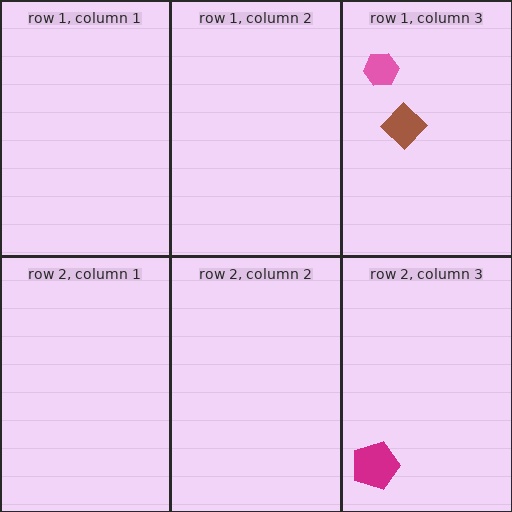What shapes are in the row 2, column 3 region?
The magenta pentagon.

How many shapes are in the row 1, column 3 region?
2.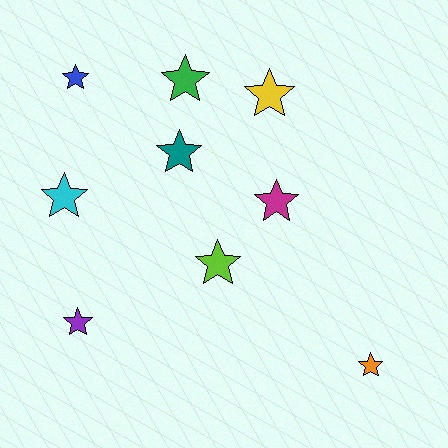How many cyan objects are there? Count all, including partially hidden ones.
There is 1 cyan object.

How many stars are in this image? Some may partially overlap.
There are 9 stars.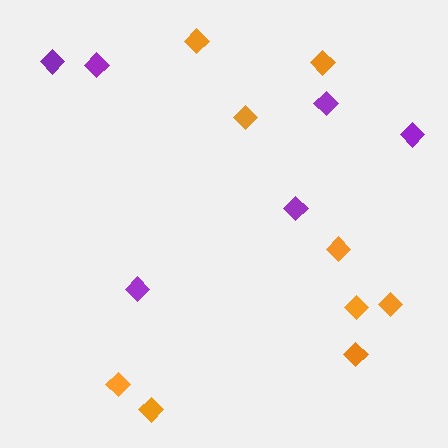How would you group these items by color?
There are 2 groups: one group of purple diamonds (6) and one group of orange diamonds (9).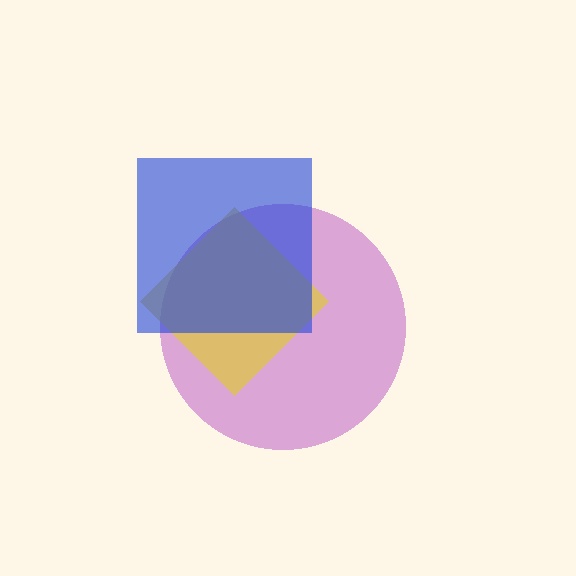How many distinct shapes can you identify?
There are 3 distinct shapes: a purple circle, a yellow diamond, a blue square.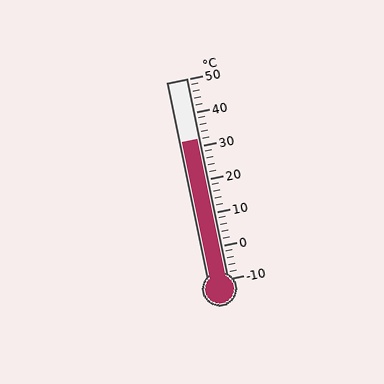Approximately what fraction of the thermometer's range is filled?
The thermometer is filled to approximately 70% of its range.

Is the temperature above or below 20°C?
The temperature is above 20°C.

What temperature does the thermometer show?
The thermometer shows approximately 32°C.